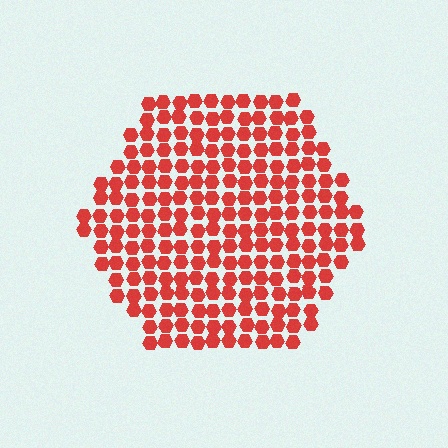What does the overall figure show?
The overall figure shows a hexagon.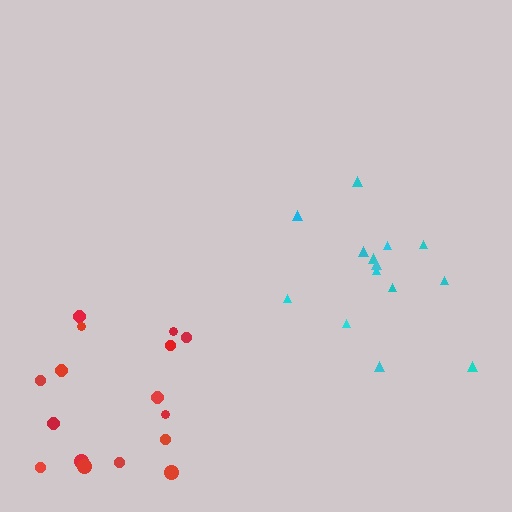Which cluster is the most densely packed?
Red.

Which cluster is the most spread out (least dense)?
Cyan.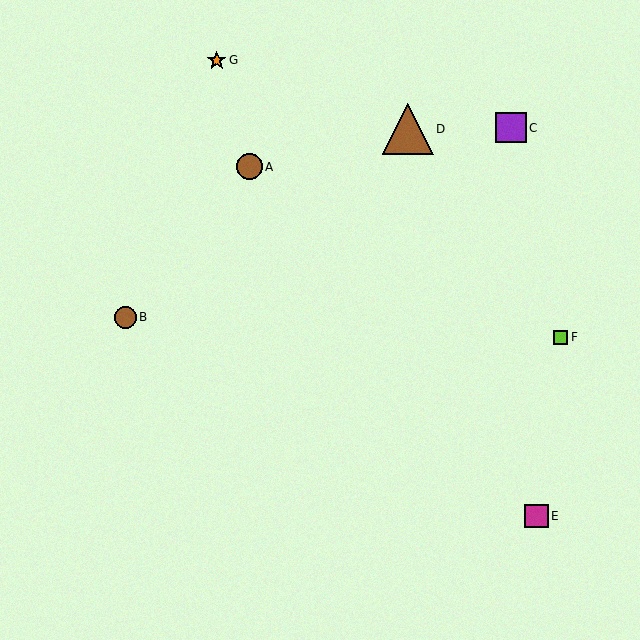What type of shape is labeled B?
Shape B is a brown circle.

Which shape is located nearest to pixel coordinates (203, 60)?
The orange star (labeled G) at (217, 60) is nearest to that location.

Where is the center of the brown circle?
The center of the brown circle is at (250, 167).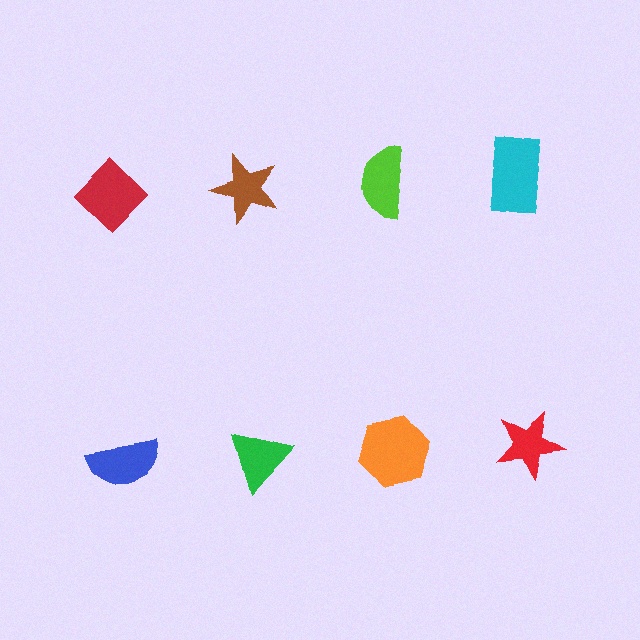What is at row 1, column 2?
A brown star.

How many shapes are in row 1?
4 shapes.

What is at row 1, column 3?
A lime semicircle.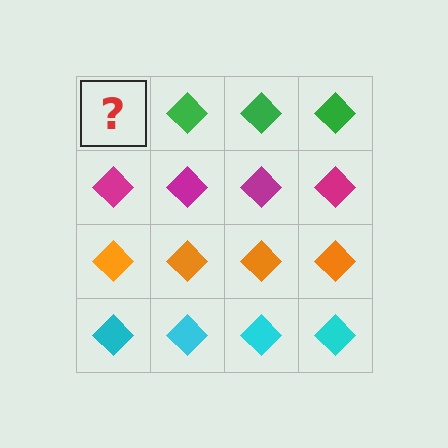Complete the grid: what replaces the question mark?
The question mark should be replaced with a green diamond.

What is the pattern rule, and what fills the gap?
The rule is that each row has a consistent color. The gap should be filled with a green diamond.